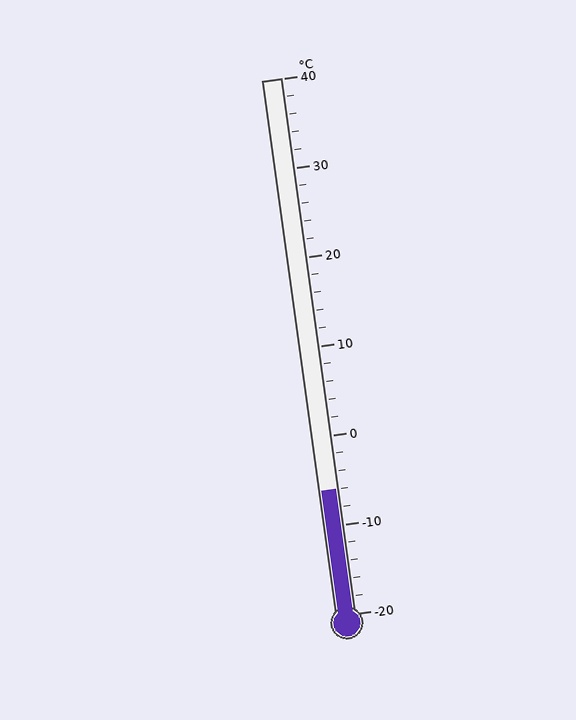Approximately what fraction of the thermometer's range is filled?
The thermometer is filled to approximately 25% of its range.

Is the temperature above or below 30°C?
The temperature is below 30°C.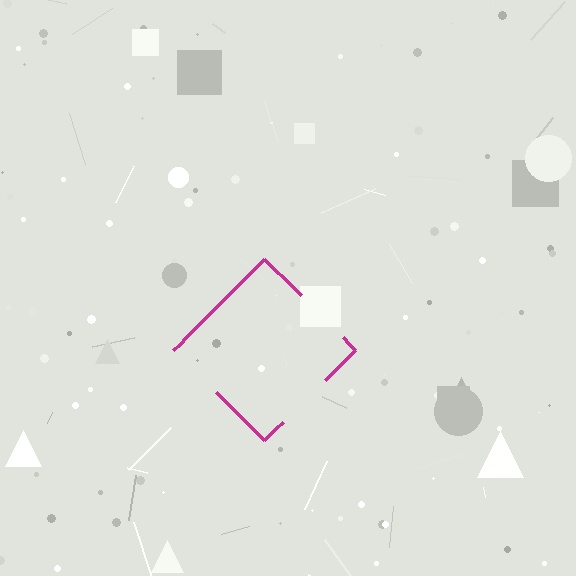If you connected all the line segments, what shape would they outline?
They would outline a diamond.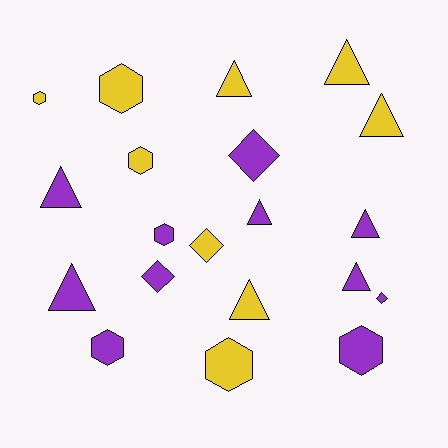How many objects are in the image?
There are 20 objects.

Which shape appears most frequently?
Triangle, with 9 objects.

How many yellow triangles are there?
There are 4 yellow triangles.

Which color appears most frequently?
Purple, with 11 objects.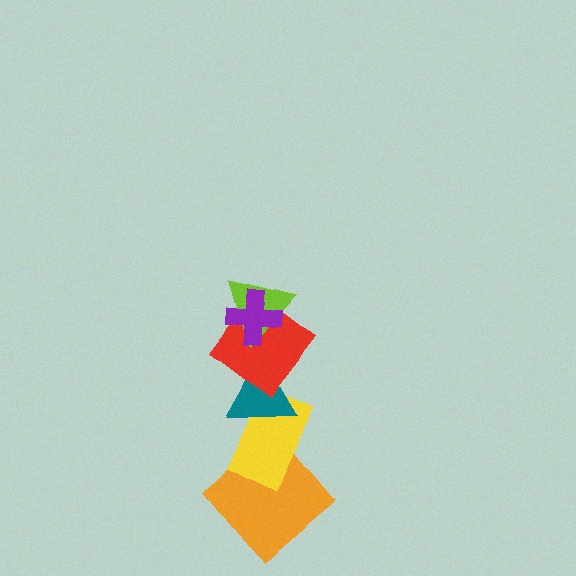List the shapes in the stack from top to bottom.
From top to bottom: the purple cross, the lime triangle, the red diamond, the teal triangle, the yellow rectangle, the orange diamond.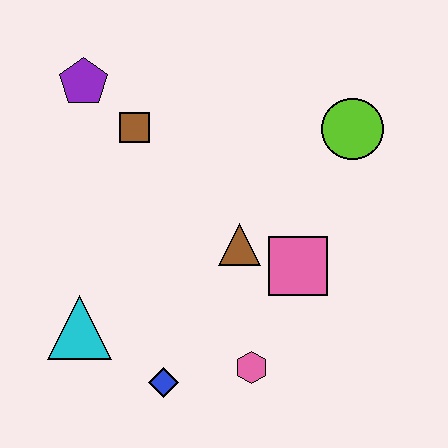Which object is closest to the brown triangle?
The pink square is closest to the brown triangle.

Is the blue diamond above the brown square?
No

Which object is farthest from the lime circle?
The cyan triangle is farthest from the lime circle.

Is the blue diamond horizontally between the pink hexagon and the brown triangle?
No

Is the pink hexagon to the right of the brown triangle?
Yes